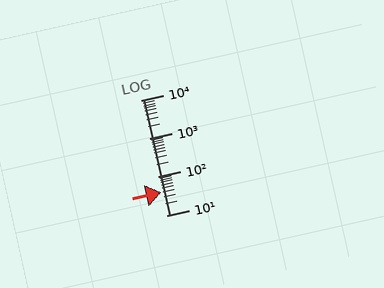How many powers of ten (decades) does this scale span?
The scale spans 3 decades, from 10 to 10000.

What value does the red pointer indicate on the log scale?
The pointer indicates approximately 39.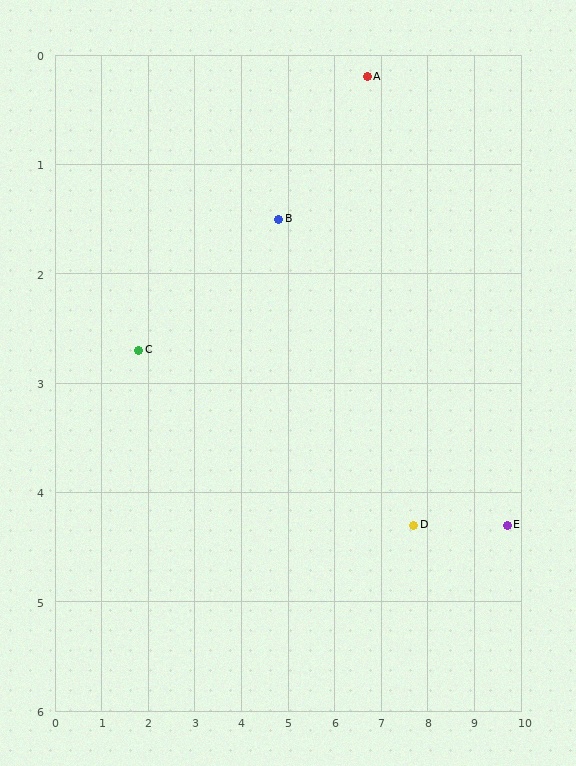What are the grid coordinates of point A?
Point A is at approximately (6.7, 0.2).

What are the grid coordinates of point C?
Point C is at approximately (1.8, 2.7).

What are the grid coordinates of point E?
Point E is at approximately (9.7, 4.3).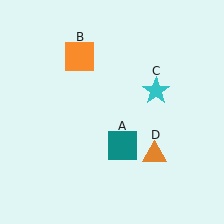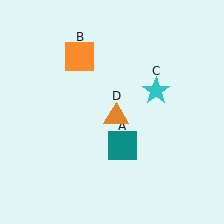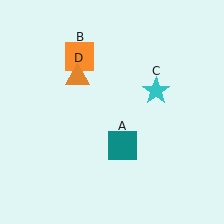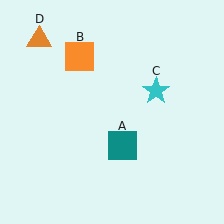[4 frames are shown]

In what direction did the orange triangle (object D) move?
The orange triangle (object D) moved up and to the left.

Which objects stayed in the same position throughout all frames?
Teal square (object A) and orange square (object B) and cyan star (object C) remained stationary.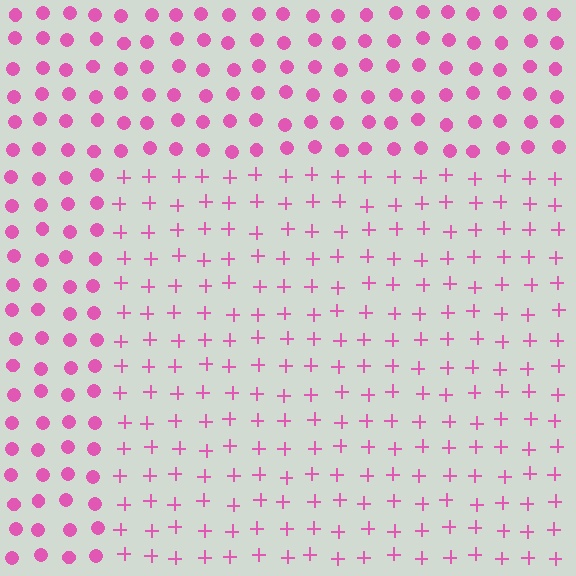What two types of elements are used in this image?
The image uses plus signs inside the rectangle region and circles outside it.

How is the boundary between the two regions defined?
The boundary is defined by a change in element shape: plus signs inside vs. circles outside. All elements share the same color and spacing.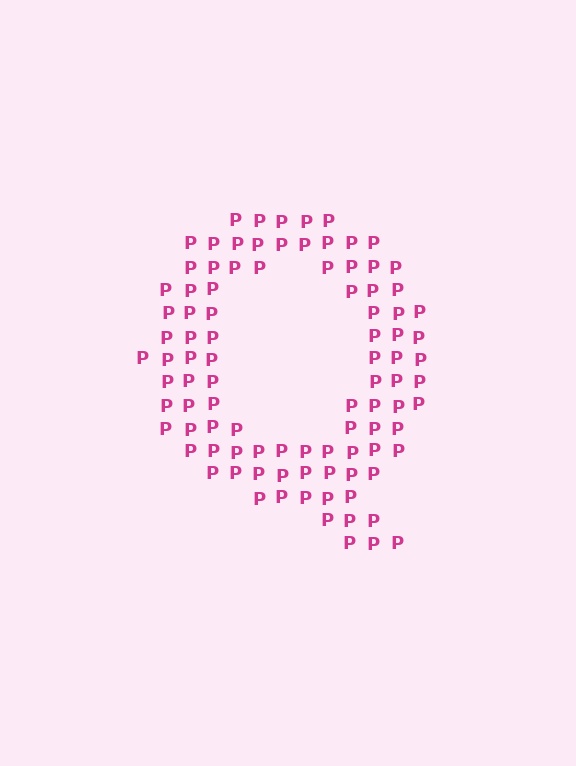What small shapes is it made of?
It is made of small letter P's.